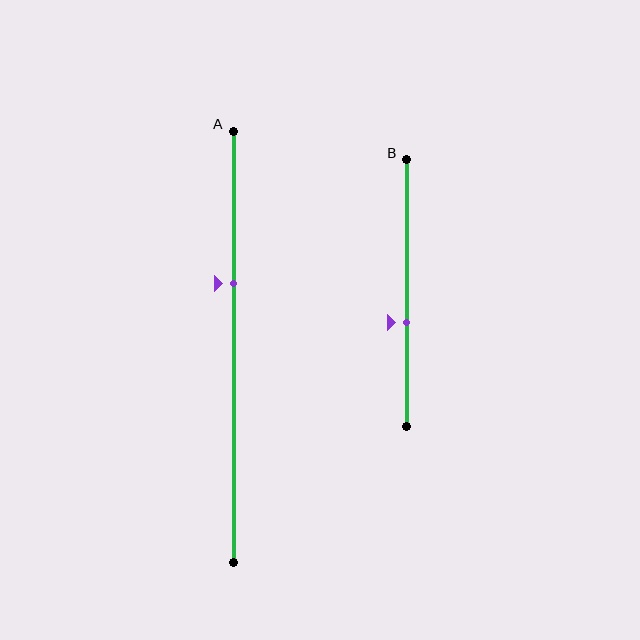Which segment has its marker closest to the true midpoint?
Segment B has its marker closest to the true midpoint.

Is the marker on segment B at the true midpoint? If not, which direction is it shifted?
No, the marker on segment B is shifted downward by about 11% of the segment length.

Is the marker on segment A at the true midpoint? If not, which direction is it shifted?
No, the marker on segment A is shifted upward by about 15% of the segment length.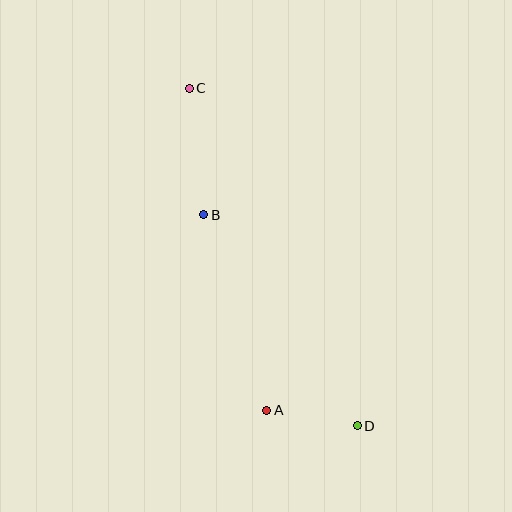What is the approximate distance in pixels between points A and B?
The distance between A and B is approximately 205 pixels.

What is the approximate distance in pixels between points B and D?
The distance between B and D is approximately 261 pixels.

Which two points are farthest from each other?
Points C and D are farthest from each other.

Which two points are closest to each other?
Points A and D are closest to each other.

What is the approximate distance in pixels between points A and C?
The distance between A and C is approximately 331 pixels.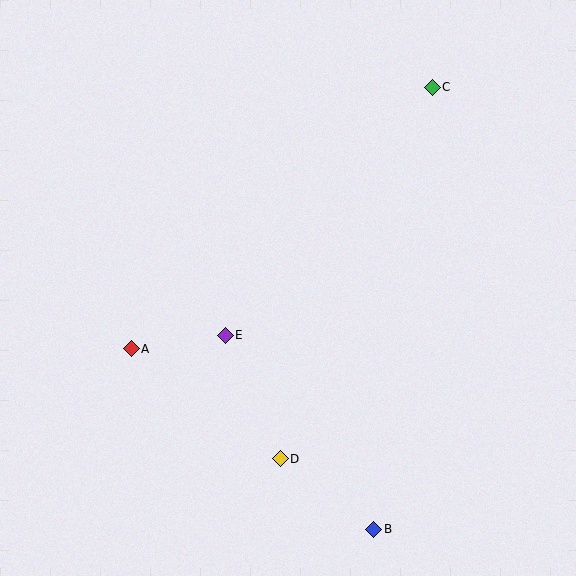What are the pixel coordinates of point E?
Point E is at (225, 335).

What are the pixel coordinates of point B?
Point B is at (374, 529).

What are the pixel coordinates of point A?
Point A is at (131, 349).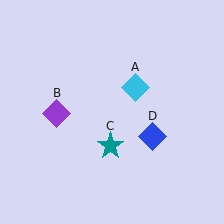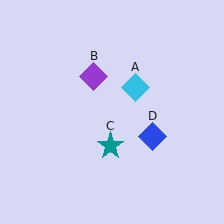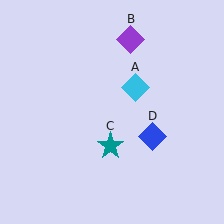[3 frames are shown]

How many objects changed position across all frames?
1 object changed position: purple diamond (object B).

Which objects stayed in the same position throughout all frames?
Cyan diamond (object A) and teal star (object C) and blue diamond (object D) remained stationary.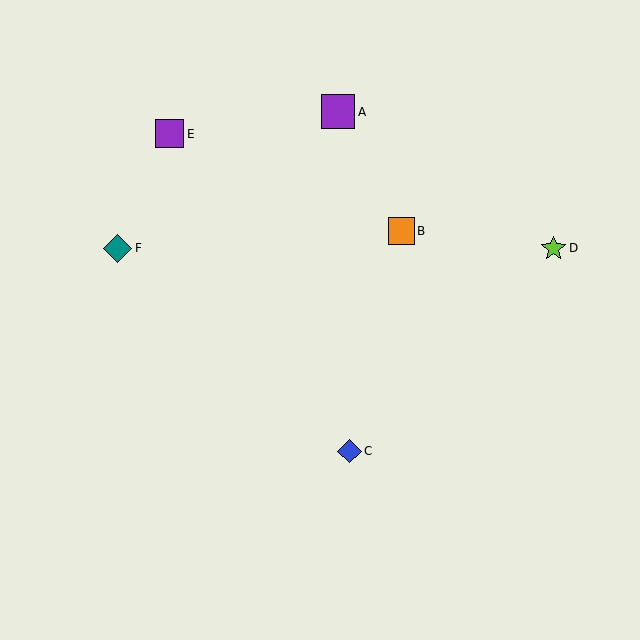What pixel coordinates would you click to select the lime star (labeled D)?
Click at (553, 248) to select the lime star D.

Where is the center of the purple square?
The center of the purple square is at (169, 134).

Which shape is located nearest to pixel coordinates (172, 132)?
The purple square (labeled E) at (169, 134) is nearest to that location.